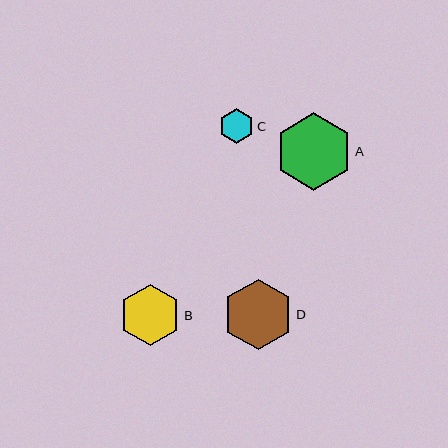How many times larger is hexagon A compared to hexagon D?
Hexagon A is approximately 1.1 times the size of hexagon D.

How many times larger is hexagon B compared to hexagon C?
Hexagon B is approximately 1.8 times the size of hexagon C.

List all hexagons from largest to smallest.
From largest to smallest: A, D, B, C.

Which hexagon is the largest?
Hexagon A is the largest with a size of approximately 77 pixels.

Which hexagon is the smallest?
Hexagon C is the smallest with a size of approximately 34 pixels.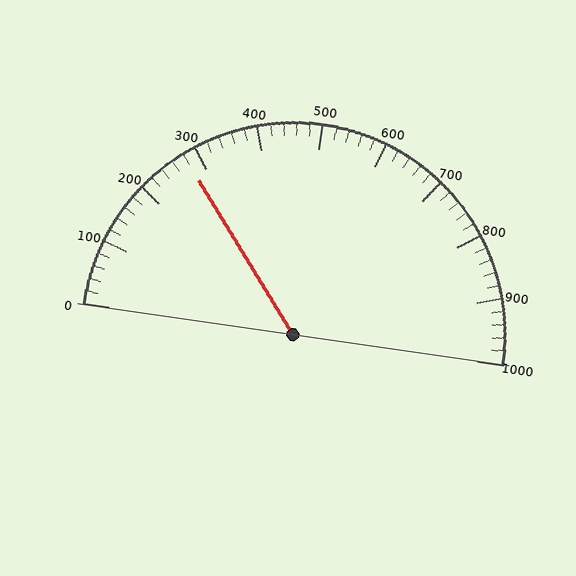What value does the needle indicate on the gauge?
The needle indicates approximately 280.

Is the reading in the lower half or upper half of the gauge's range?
The reading is in the lower half of the range (0 to 1000).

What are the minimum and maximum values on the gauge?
The gauge ranges from 0 to 1000.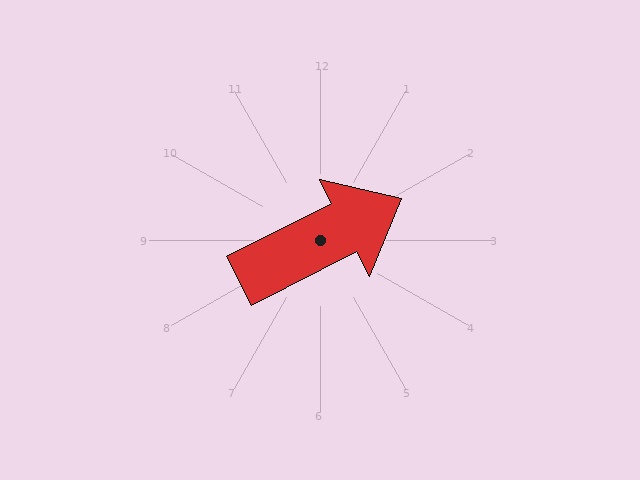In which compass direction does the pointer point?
Northeast.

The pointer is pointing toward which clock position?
Roughly 2 o'clock.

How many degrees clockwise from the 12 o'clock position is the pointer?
Approximately 63 degrees.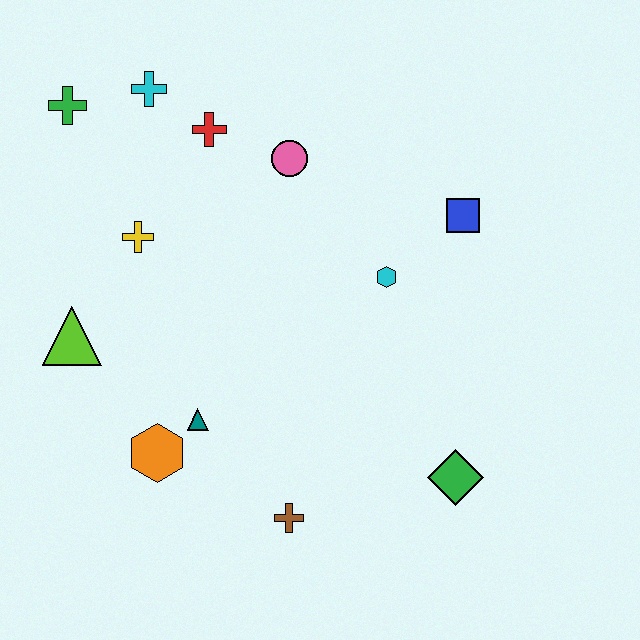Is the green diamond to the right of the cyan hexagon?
Yes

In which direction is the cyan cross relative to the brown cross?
The cyan cross is above the brown cross.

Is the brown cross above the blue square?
No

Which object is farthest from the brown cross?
The green cross is farthest from the brown cross.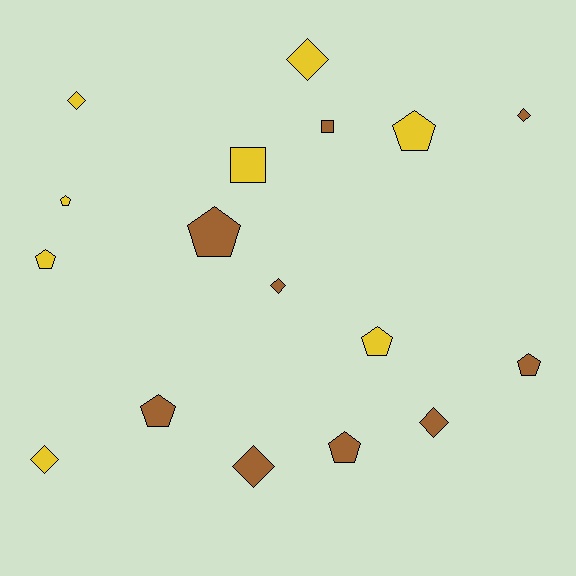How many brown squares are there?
There is 1 brown square.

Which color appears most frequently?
Brown, with 9 objects.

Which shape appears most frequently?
Pentagon, with 8 objects.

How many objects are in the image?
There are 17 objects.